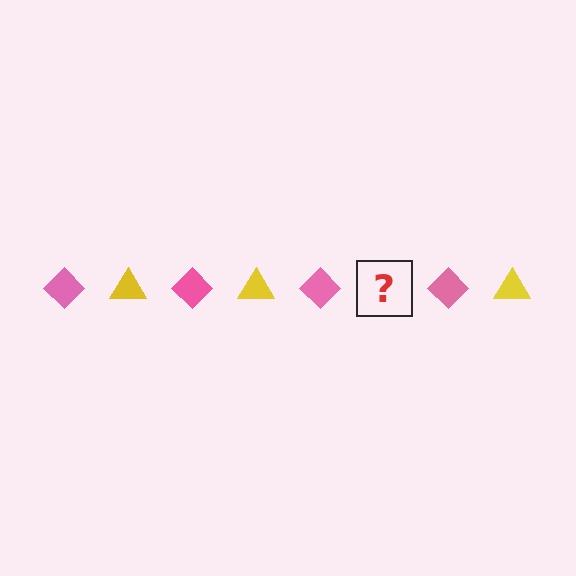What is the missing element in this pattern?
The missing element is a yellow triangle.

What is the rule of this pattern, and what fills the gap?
The rule is that the pattern alternates between pink diamond and yellow triangle. The gap should be filled with a yellow triangle.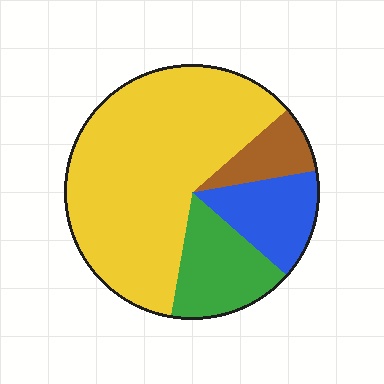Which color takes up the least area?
Brown, at roughly 10%.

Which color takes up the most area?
Yellow, at roughly 60%.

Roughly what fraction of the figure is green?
Green covers 16% of the figure.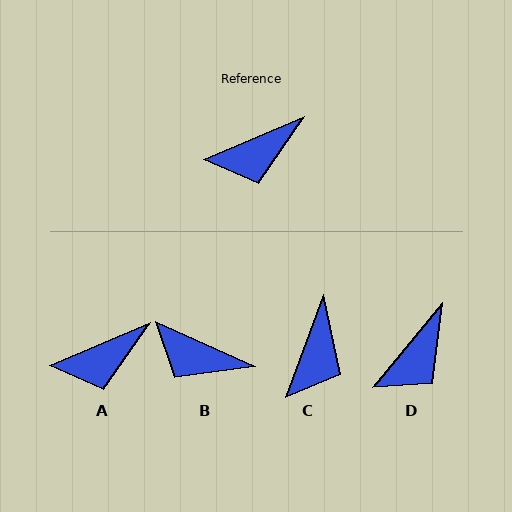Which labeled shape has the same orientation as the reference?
A.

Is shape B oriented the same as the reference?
No, it is off by about 47 degrees.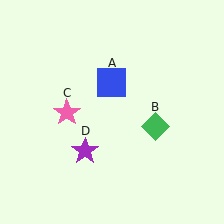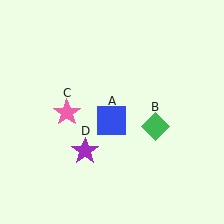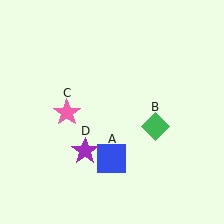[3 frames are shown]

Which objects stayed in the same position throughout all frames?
Green diamond (object B) and pink star (object C) and purple star (object D) remained stationary.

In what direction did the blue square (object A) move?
The blue square (object A) moved down.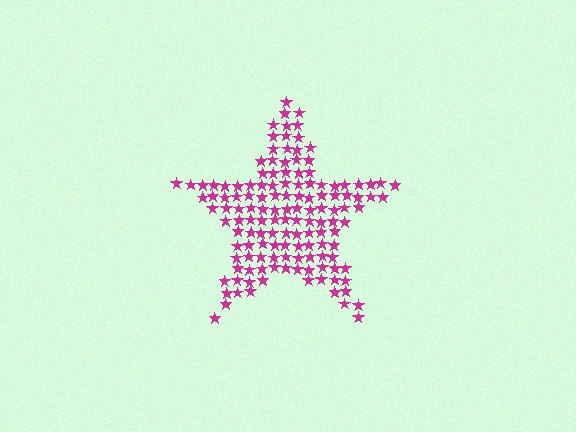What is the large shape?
The large shape is a star.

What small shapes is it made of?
It is made of small stars.